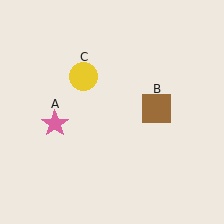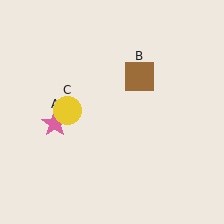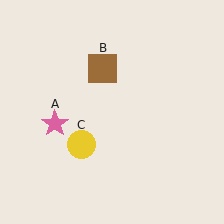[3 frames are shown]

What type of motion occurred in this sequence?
The brown square (object B), yellow circle (object C) rotated counterclockwise around the center of the scene.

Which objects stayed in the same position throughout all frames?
Pink star (object A) remained stationary.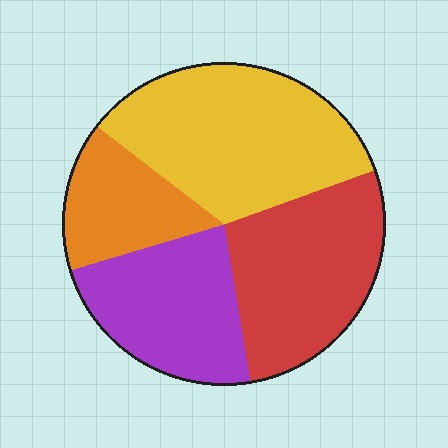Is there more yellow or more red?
Yellow.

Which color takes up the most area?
Yellow, at roughly 35%.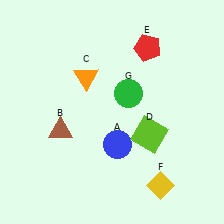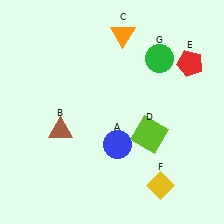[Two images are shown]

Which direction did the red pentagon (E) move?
The red pentagon (E) moved right.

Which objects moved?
The objects that moved are: the orange triangle (C), the red pentagon (E), the green circle (G).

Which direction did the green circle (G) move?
The green circle (G) moved up.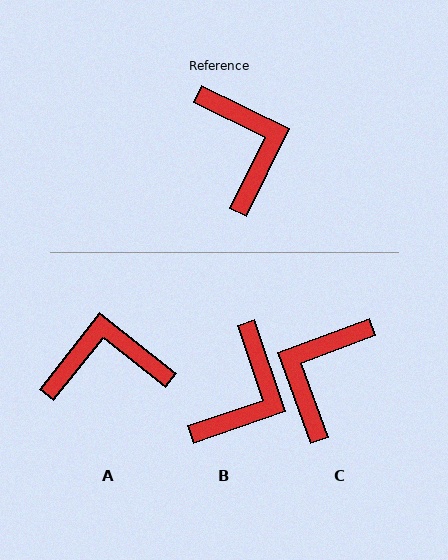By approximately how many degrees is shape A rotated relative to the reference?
Approximately 78 degrees counter-clockwise.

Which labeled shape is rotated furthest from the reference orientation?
C, about 136 degrees away.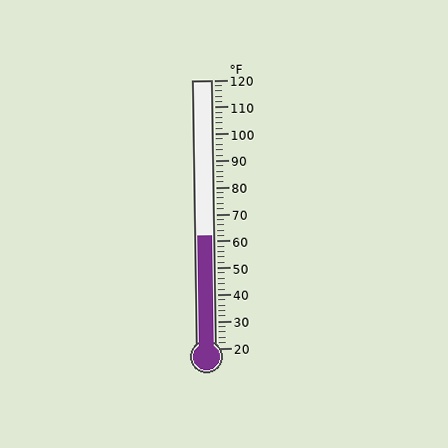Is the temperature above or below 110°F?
The temperature is below 110°F.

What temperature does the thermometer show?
The thermometer shows approximately 62°F.